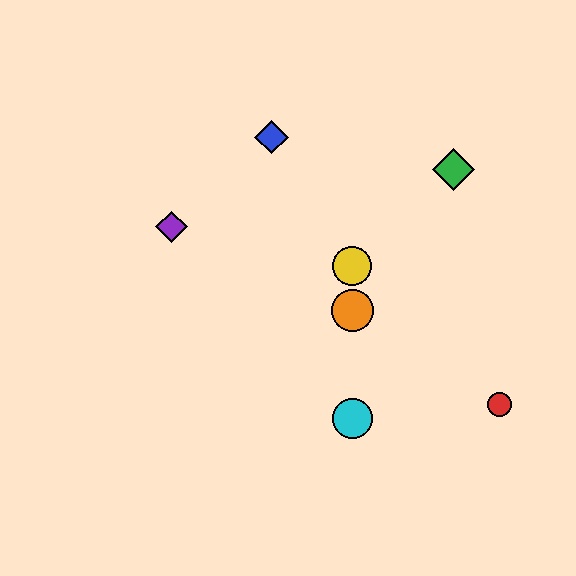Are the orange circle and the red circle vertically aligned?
No, the orange circle is at x≈352 and the red circle is at x≈499.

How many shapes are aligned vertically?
3 shapes (the yellow circle, the orange circle, the cyan circle) are aligned vertically.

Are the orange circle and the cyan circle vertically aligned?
Yes, both are at x≈352.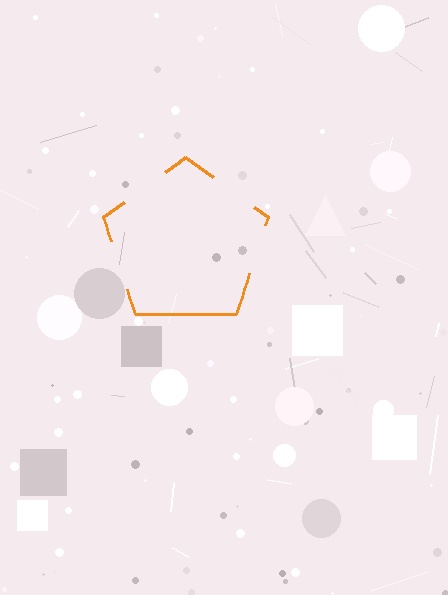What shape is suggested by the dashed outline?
The dashed outline suggests a pentagon.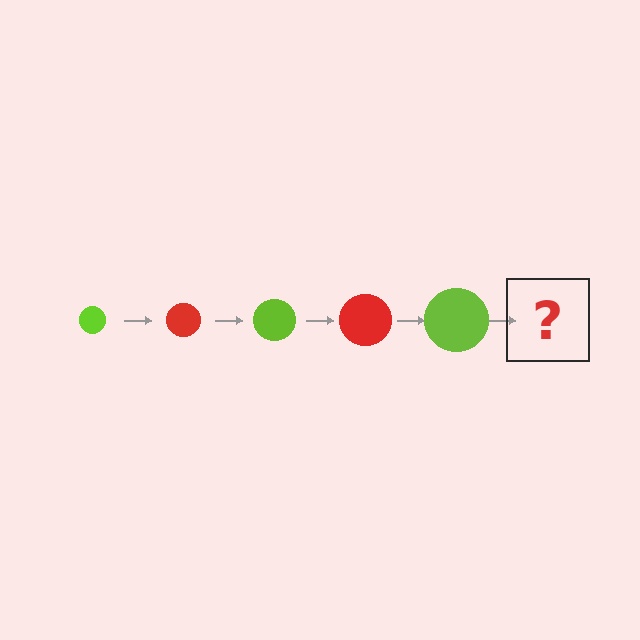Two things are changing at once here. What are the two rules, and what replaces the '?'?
The two rules are that the circle grows larger each step and the color cycles through lime and red. The '?' should be a red circle, larger than the previous one.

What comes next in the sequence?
The next element should be a red circle, larger than the previous one.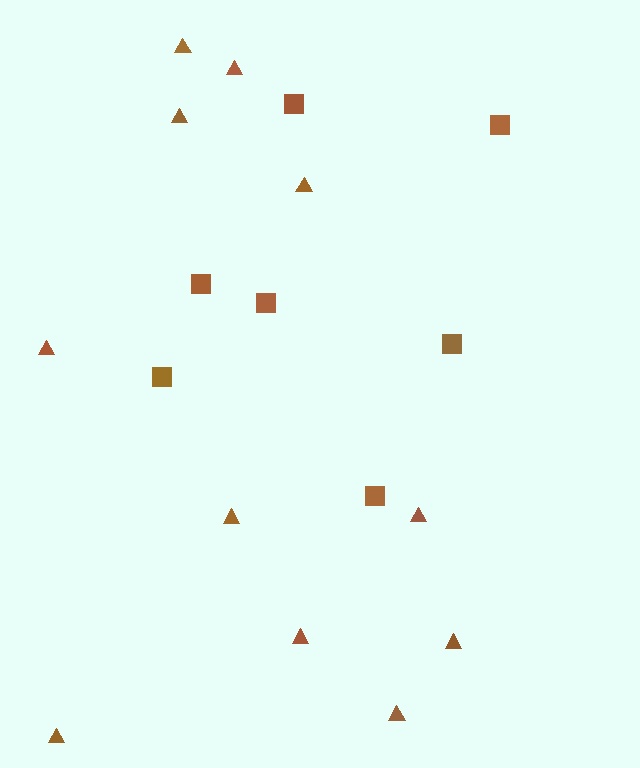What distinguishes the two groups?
There are 2 groups: one group of squares (7) and one group of triangles (11).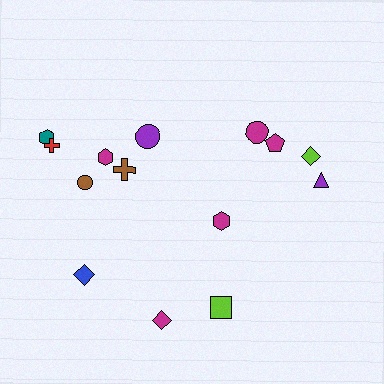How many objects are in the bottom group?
There are 4 objects.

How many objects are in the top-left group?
There are 6 objects.